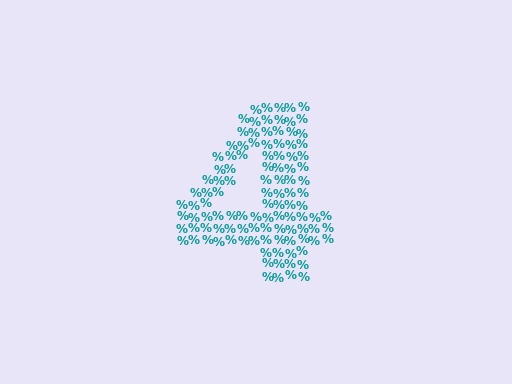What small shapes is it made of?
It is made of small percent signs.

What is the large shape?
The large shape is the digit 4.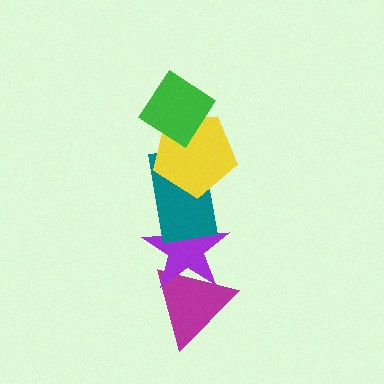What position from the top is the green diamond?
The green diamond is 1st from the top.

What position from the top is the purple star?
The purple star is 4th from the top.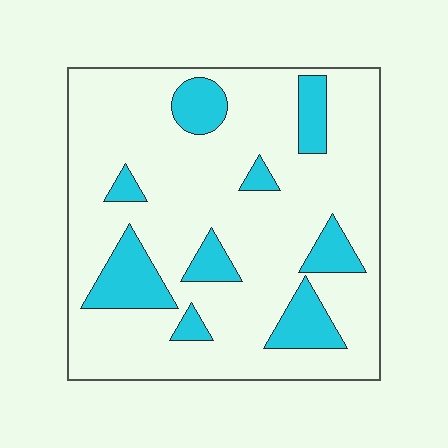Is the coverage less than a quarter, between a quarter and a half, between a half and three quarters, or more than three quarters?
Less than a quarter.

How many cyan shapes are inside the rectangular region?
9.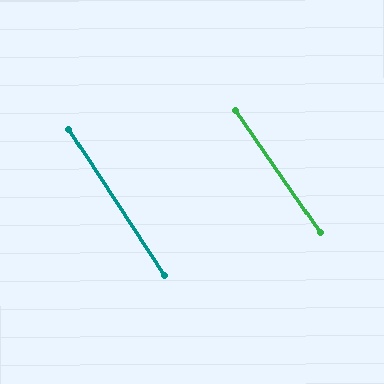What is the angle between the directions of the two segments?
Approximately 2 degrees.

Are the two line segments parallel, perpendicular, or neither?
Parallel — their directions differ by only 1.9°.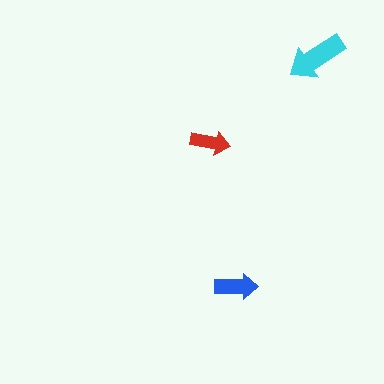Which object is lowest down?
The blue arrow is bottommost.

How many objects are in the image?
There are 3 objects in the image.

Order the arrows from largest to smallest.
the cyan one, the blue one, the red one.